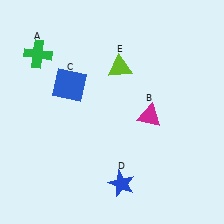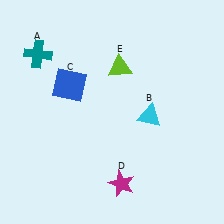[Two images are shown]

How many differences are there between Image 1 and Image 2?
There are 3 differences between the two images.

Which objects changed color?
A changed from green to teal. B changed from magenta to cyan. D changed from blue to magenta.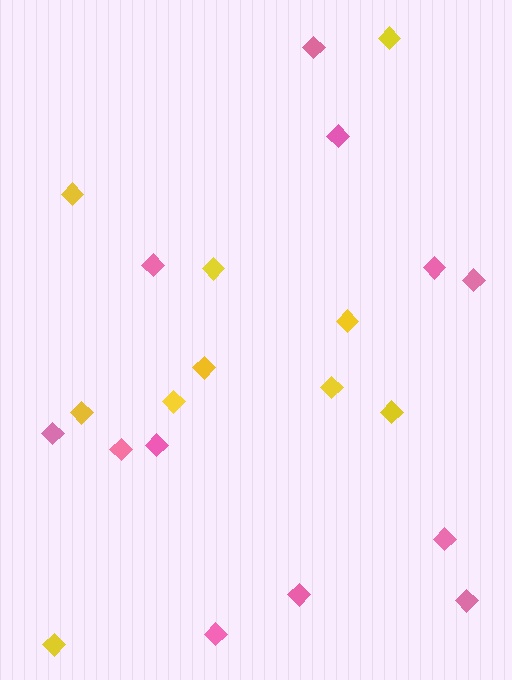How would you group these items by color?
There are 2 groups: one group of pink diamonds (12) and one group of yellow diamonds (10).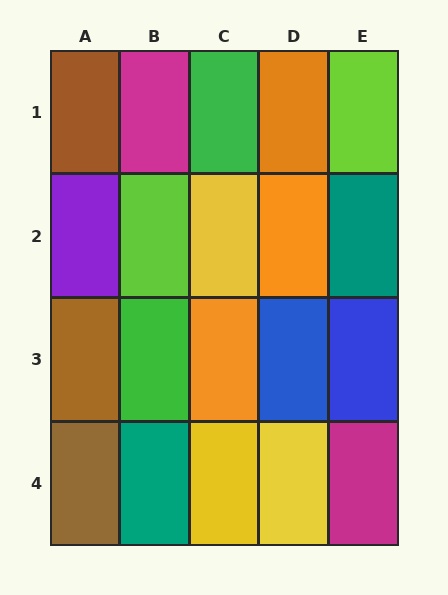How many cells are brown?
3 cells are brown.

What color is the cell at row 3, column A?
Brown.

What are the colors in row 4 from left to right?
Brown, teal, yellow, yellow, magenta.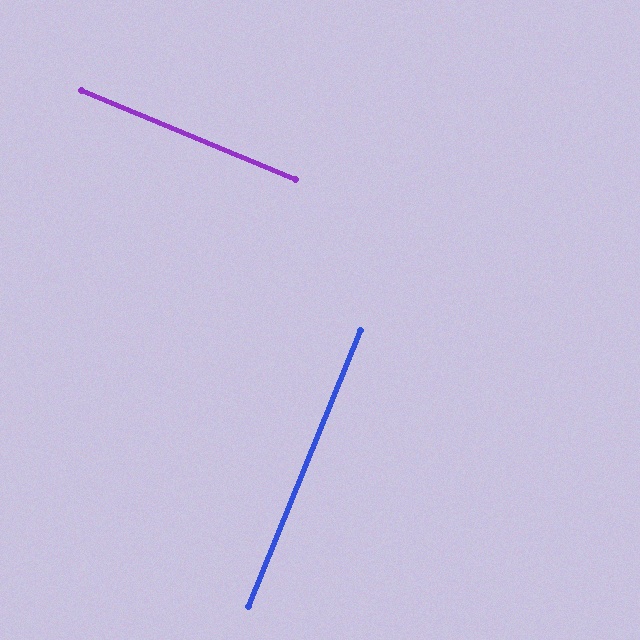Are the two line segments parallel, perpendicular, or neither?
Perpendicular — they meet at approximately 89°.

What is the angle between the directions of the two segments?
Approximately 89 degrees.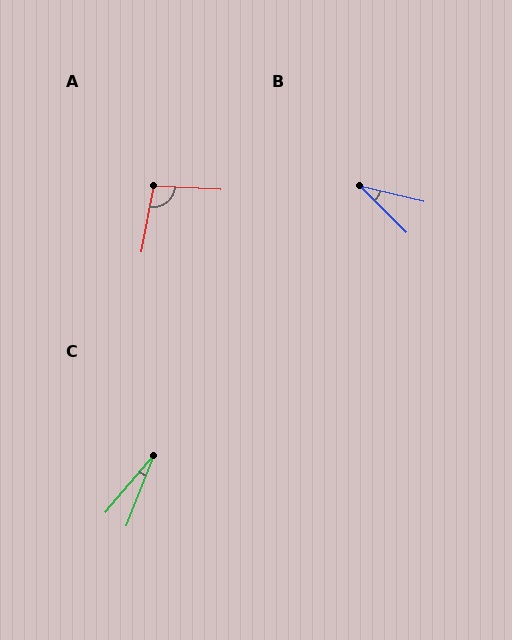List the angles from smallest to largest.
C (19°), B (31°), A (98°).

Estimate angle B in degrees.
Approximately 31 degrees.